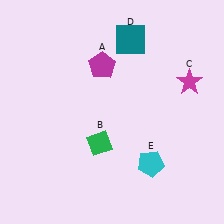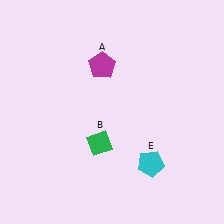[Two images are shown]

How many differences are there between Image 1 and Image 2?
There are 2 differences between the two images.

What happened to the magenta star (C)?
The magenta star (C) was removed in Image 2. It was in the top-right area of Image 1.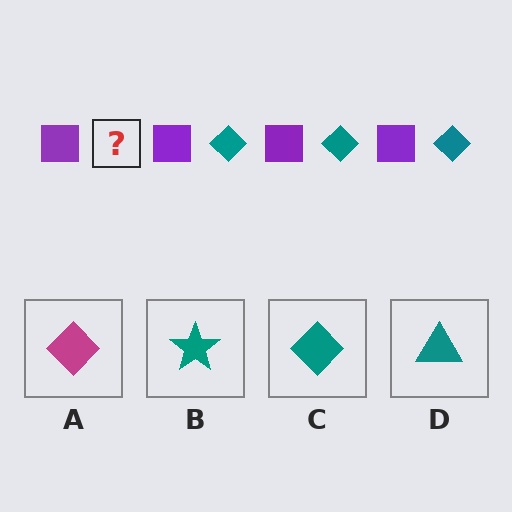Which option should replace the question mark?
Option C.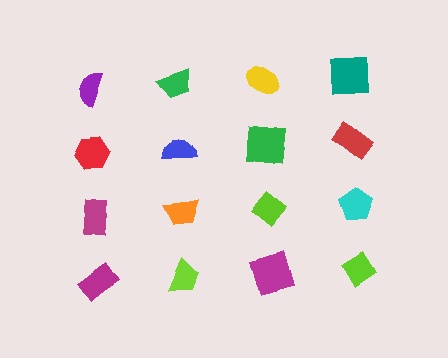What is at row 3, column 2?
An orange trapezoid.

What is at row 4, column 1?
A magenta rectangle.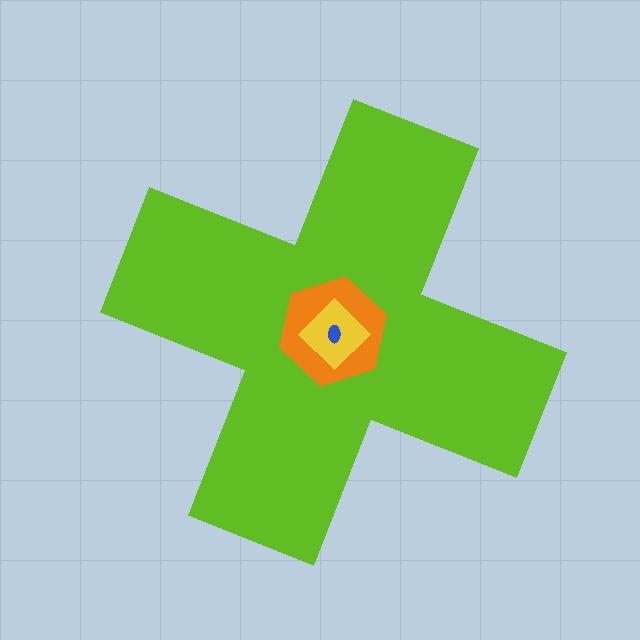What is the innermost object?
The blue ellipse.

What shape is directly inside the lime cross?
The orange hexagon.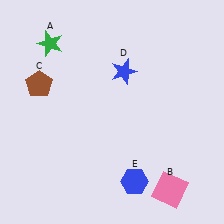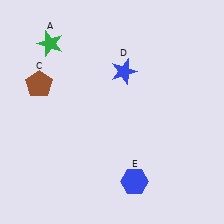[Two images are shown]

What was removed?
The pink square (B) was removed in Image 2.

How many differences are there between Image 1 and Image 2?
There is 1 difference between the two images.